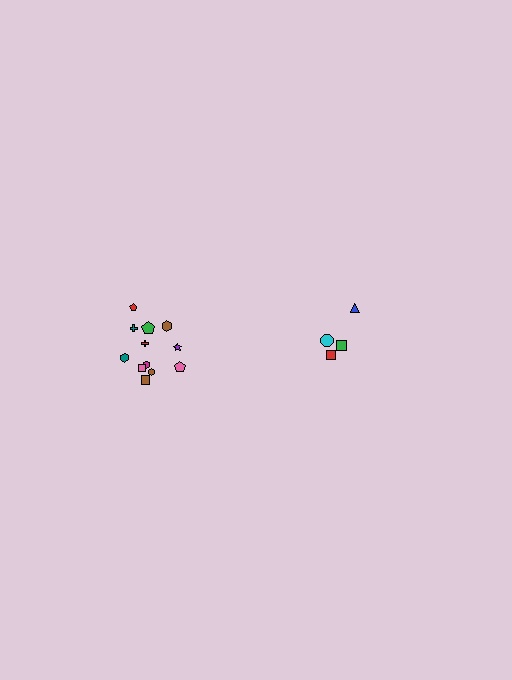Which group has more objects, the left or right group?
The left group.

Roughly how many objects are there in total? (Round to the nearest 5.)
Roughly 15 objects in total.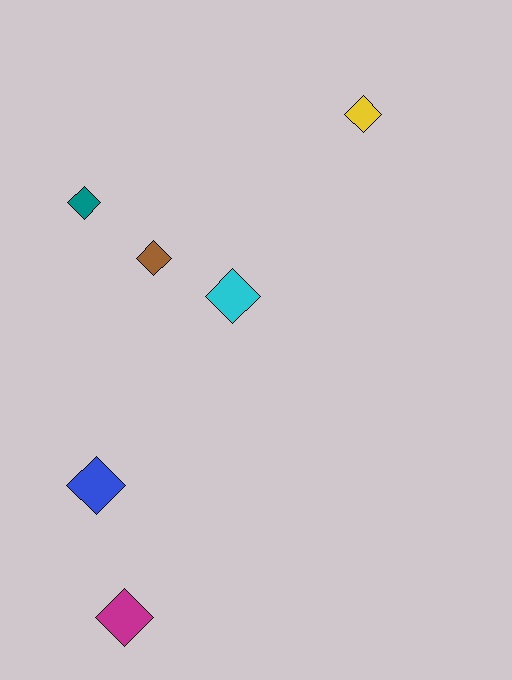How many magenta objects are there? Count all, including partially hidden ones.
There is 1 magenta object.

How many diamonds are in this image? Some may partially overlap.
There are 6 diamonds.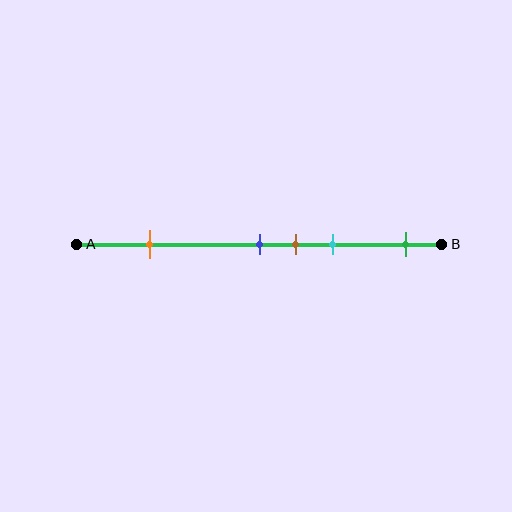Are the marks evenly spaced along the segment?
No, the marks are not evenly spaced.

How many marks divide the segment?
There are 5 marks dividing the segment.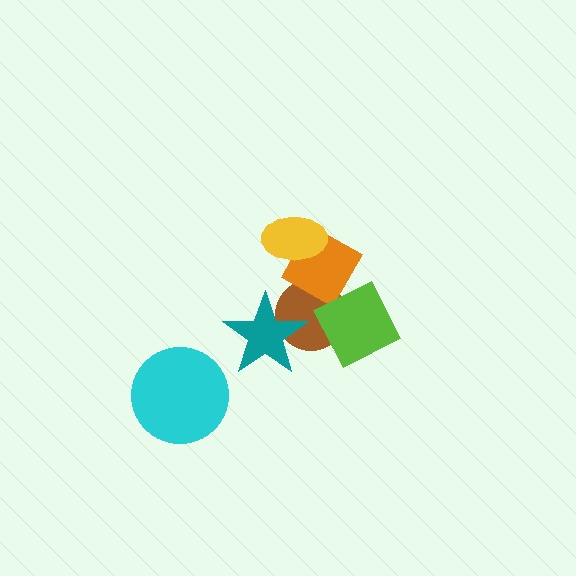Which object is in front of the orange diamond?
The yellow ellipse is in front of the orange diamond.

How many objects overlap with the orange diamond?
2 objects overlap with the orange diamond.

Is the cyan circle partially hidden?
No, no other shape covers it.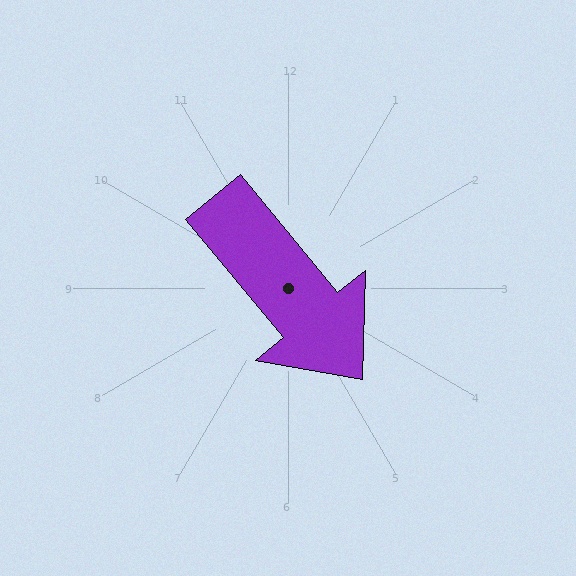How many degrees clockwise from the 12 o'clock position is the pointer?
Approximately 141 degrees.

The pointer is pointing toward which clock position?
Roughly 5 o'clock.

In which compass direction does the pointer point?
Southeast.